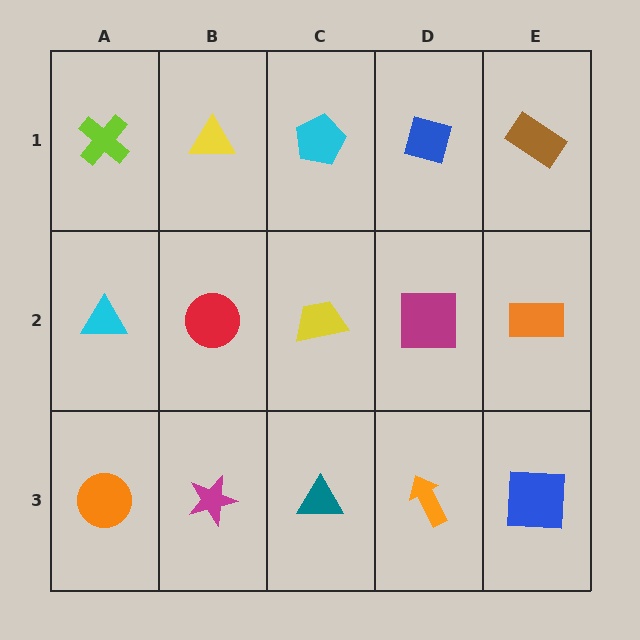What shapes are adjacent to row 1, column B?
A red circle (row 2, column B), a lime cross (row 1, column A), a cyan pentagon (row 1, column C).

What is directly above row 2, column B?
A yellow triangle.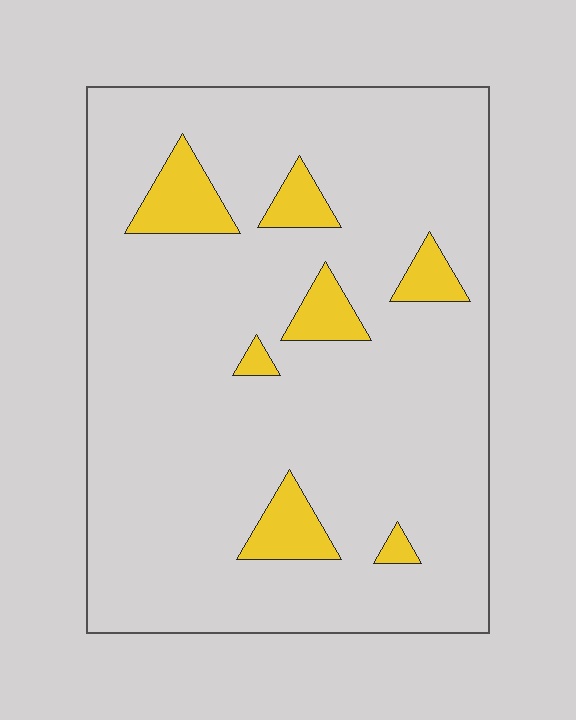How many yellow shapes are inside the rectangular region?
7.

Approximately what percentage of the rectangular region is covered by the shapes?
Approximately 10%.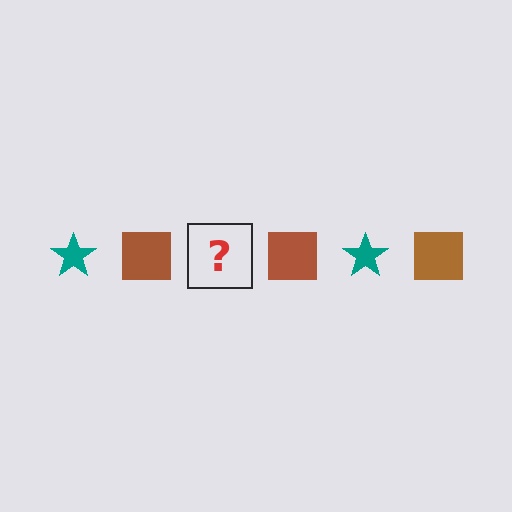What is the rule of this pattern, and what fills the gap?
The rule is that the pattern alternates between teal star and brown square. The gap should be filled with a teal star.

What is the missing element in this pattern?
The missing element is a teal star.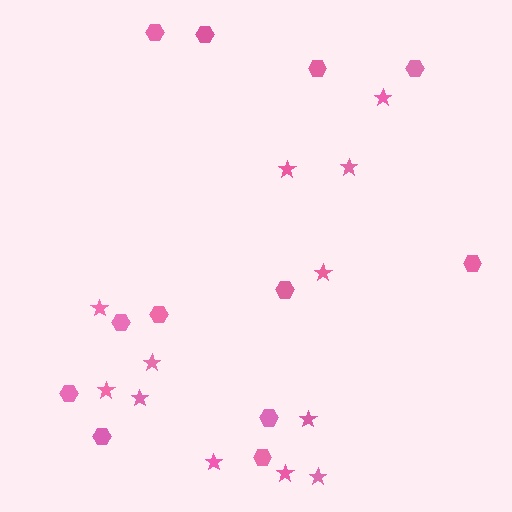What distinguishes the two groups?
There are 2 groups: one group of hexagons (12) and one group of stars (12).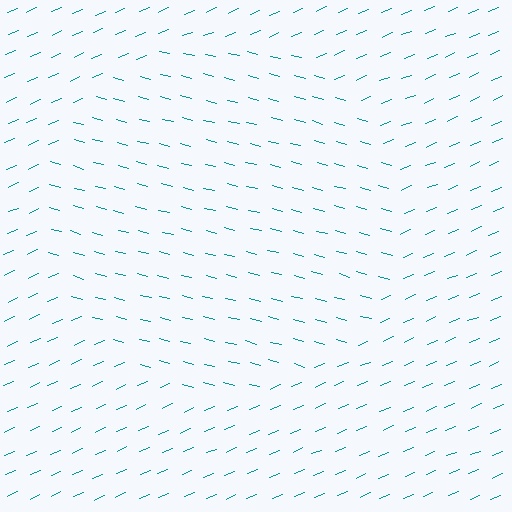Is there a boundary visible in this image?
Yes, there is a texture boundary formed by a change in line orientation.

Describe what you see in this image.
The image is filled with small teal line segments. A circle region in the image has lines oriented differently from the surrounding lines, creating a visible texture boundary.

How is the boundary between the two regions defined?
The boundary is defined purely by a change in line orientation (approximately 38 degrees difference). All lines are the same color and thickness.